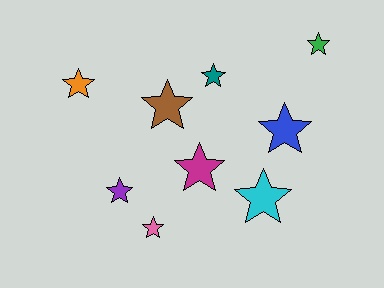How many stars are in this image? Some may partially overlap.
There are 9 stars.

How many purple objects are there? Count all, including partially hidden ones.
There is 1 purple object.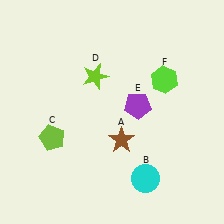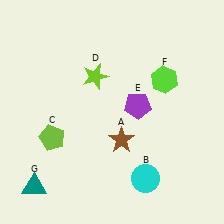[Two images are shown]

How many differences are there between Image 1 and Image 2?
There is 1 difference between the two images.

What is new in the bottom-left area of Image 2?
A teal triangle (G) was added in the bottom-left area of Image 2.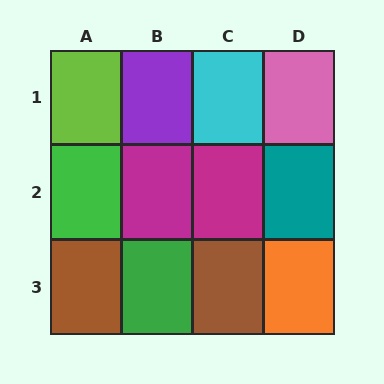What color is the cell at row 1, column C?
Cyan.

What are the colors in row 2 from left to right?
Green, magenta, magenta, teal.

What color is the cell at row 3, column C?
Brown.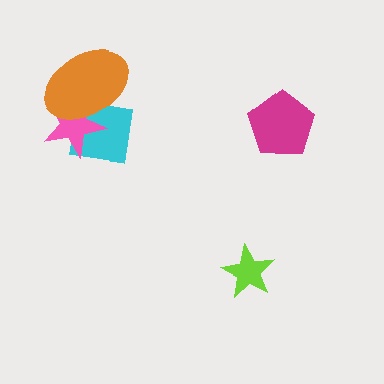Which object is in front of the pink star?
The orange ellipse is in front of the pink star.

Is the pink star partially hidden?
Yes, it is partially covered by another shape.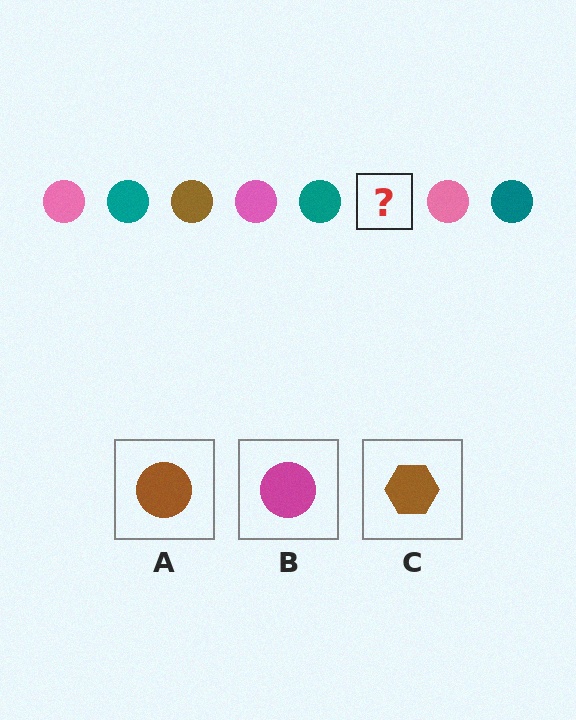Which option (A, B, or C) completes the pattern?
A.